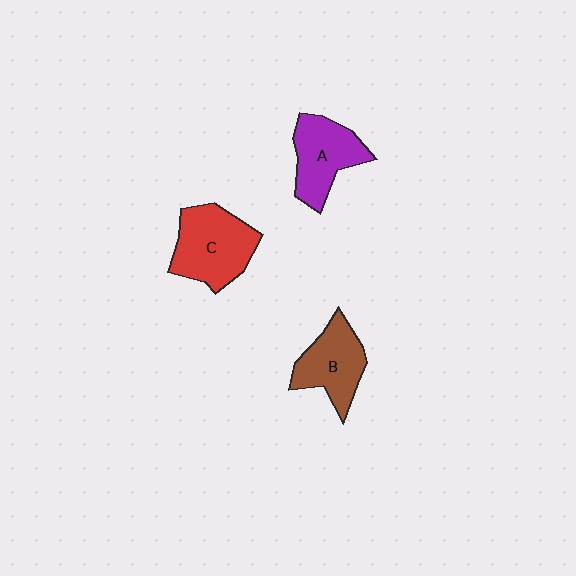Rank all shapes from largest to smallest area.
From largest to smallest: C (red), A (purple), B (brown).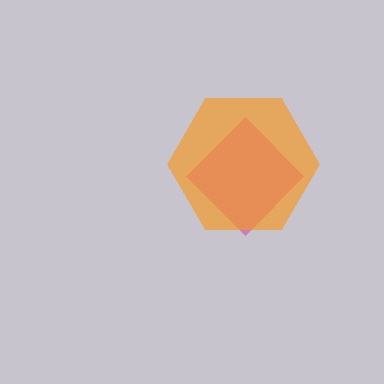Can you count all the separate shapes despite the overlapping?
Yes, there are 2 separate shapes.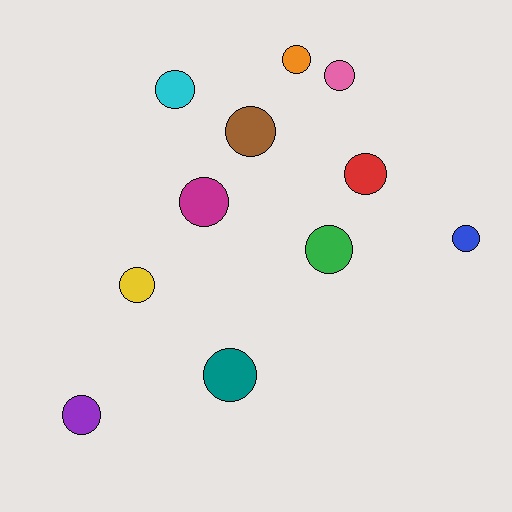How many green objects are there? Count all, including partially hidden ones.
There is 1 green object.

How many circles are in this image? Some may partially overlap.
There are 11 circles.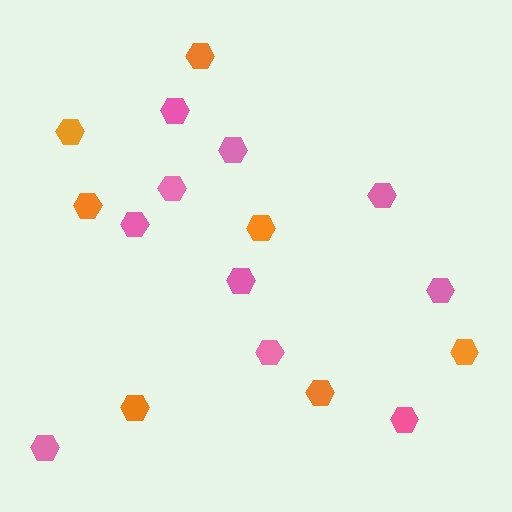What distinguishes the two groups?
There are 2 groups: one group of orange hexagons (7) and one group of pink hexagons (10).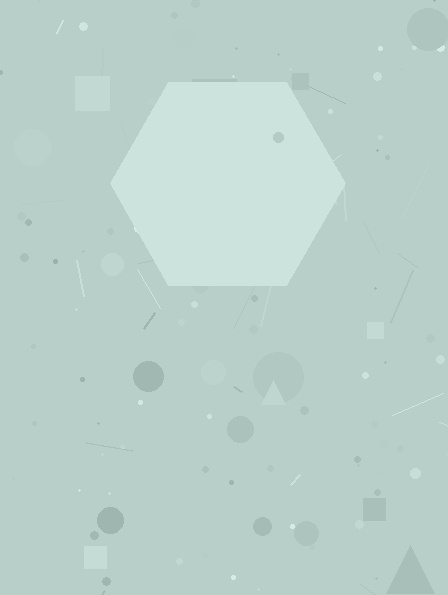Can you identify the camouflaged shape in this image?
The camouflaged shape is a hexagon.